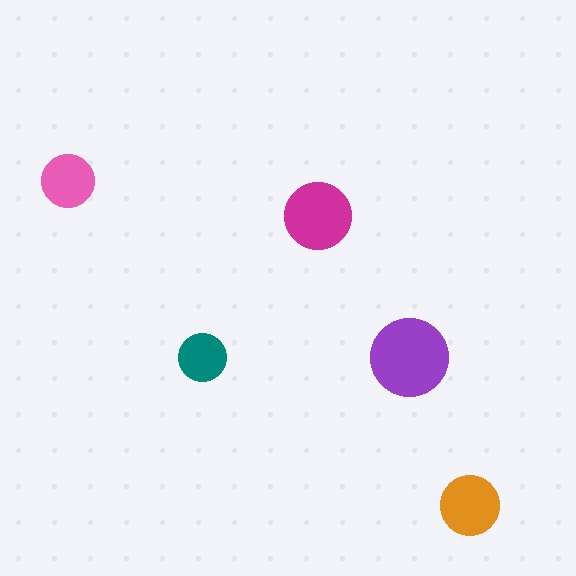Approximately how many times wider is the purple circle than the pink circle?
About 1.5 times wider.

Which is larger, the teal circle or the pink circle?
The pink one.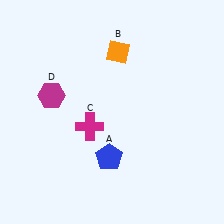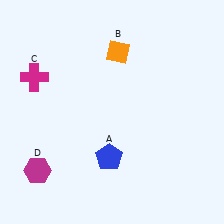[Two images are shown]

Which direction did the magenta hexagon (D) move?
The magenta hexagon (D) moved down.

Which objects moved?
The objects that moved are: the magenta cross (C), the magenta hexagon (D).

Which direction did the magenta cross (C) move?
The magenta cross (C) moved left.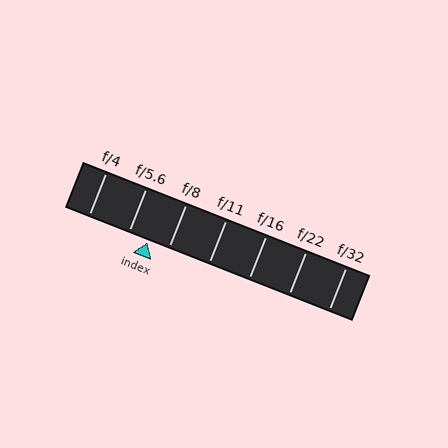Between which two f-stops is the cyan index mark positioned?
The index mark is between f/5.6 and f/8.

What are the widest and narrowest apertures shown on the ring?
The widest aperture shown is f/4 and the narrowest is f/32.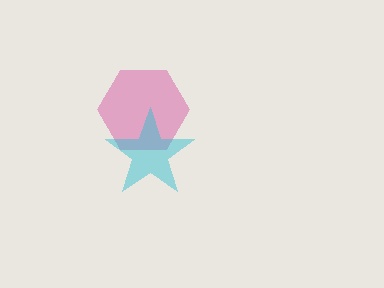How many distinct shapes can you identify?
There are 2 distinct shapes: a magenta hexagon, a cyan star.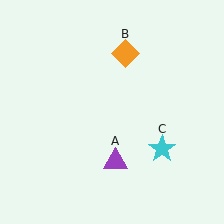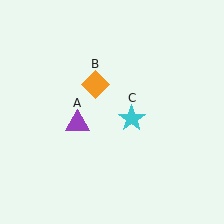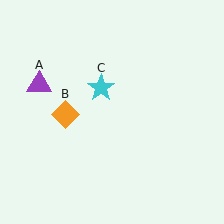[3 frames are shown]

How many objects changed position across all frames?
3 objects changed position: purple triangle (object A), orange diamond (object B), cyan star (object C).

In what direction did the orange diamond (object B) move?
The orange diamond (object B) moved down and to the left.